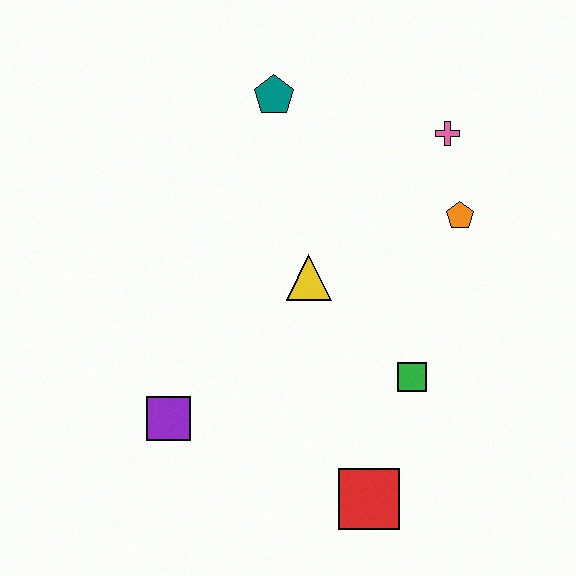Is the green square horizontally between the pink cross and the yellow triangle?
Yes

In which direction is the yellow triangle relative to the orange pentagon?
The yellow triangle is to the left of the orange pentagon.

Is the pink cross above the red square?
Yes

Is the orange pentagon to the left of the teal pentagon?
No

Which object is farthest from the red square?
The teal pentagon is farthest from the red square.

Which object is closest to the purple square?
The yellow triangle is closest to the purple square.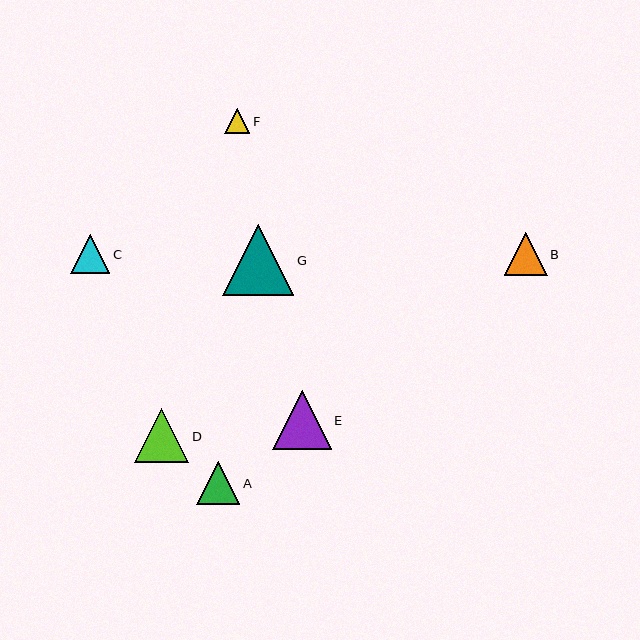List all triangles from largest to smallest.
From largest to smallest: G, E, D, B, A, C, F.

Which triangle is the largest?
Triangle G is the largest with a size of approximately 71 pixels.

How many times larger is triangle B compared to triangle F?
Triangle B is approximately 1.7 times the size of triangle F.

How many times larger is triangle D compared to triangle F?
Triangle D is approximately 2.1 times the size of triangle F.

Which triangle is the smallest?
Triangle F is the smallest with a size of approximately 26 pixels.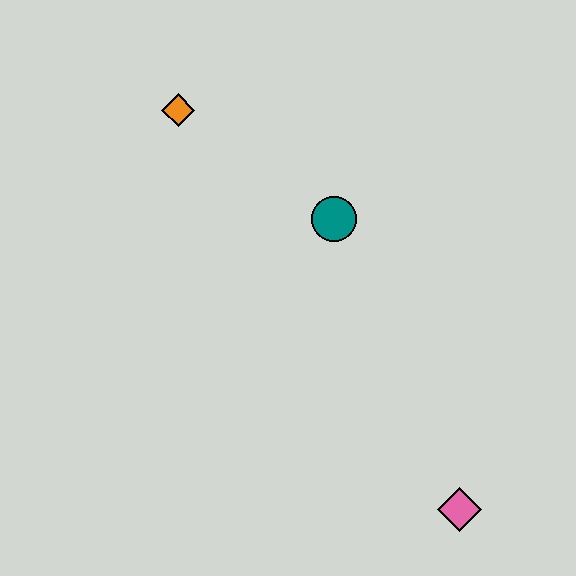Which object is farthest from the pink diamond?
The orange diamond is farthest from the pink diamond.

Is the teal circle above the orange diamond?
No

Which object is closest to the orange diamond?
The teal circle is closest to the orange diamond.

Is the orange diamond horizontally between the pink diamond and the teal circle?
No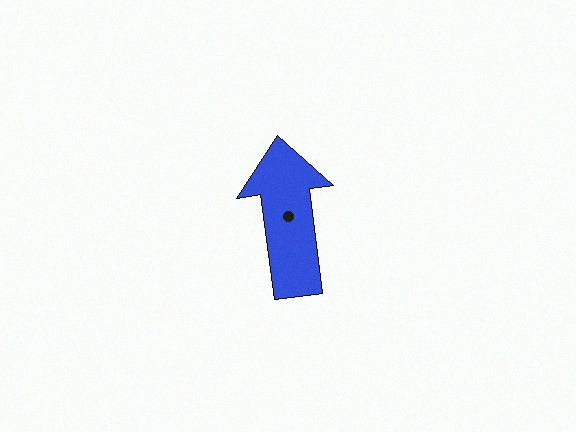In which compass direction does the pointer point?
North.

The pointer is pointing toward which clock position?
Roughly 12 o'clock.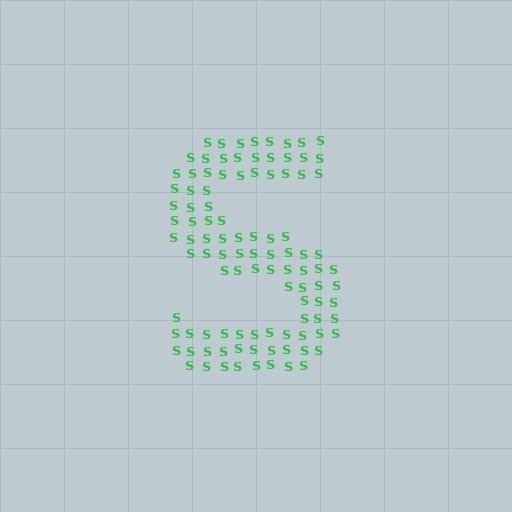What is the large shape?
The large shape is the letter S.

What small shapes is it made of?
It is made of small letter S's.